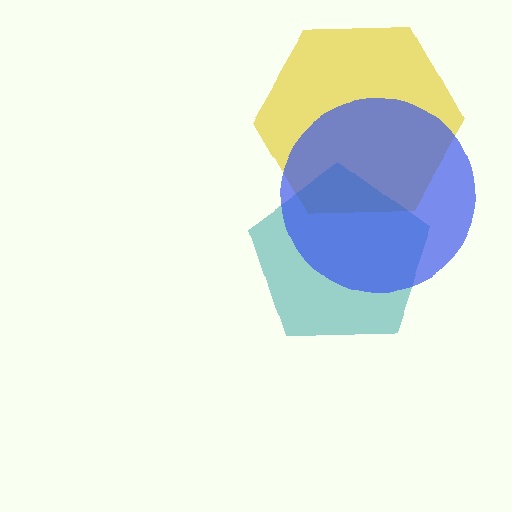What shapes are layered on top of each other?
The layered shapes are: a yellow hexagon, a teal pentagon, a blue circle.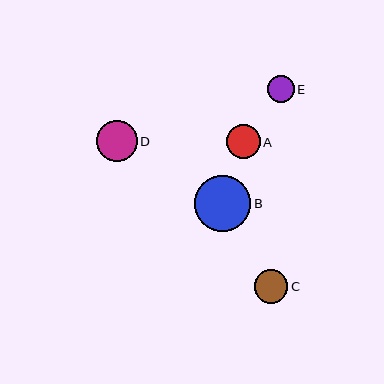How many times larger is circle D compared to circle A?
Circle D is approximately 1.2 times the size of circle A.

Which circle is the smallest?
Circle E is the smallest with a size of approximately 27 pixels.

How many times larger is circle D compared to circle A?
Circle D is approximately 1.2 times the size of circle A.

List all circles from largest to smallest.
From largest to smallest: B, D, A, C, E.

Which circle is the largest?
Circle B is the largest with a size of approximately 56 pixels.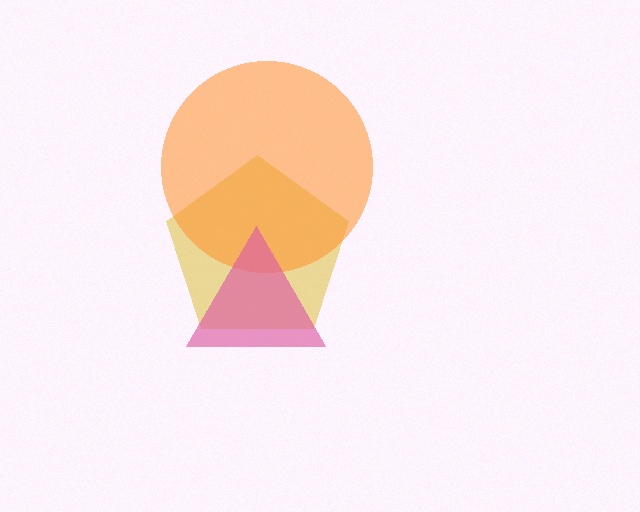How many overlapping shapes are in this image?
There are 3 overlapping shapes in the image.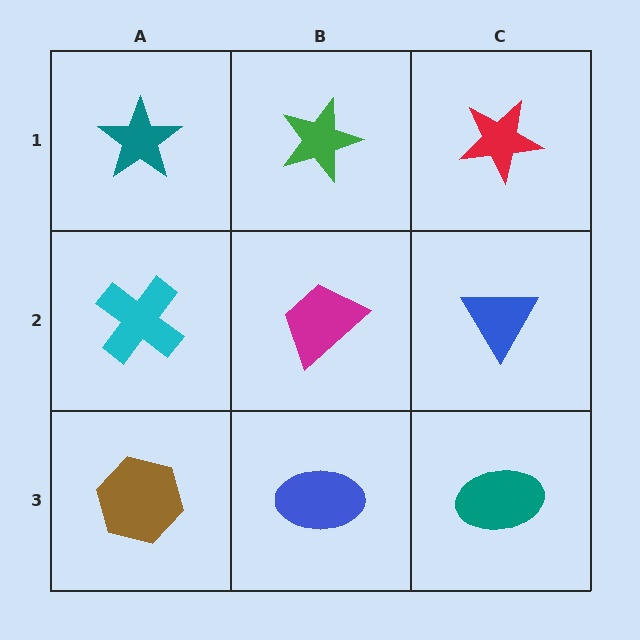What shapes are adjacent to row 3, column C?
A blue triangle (row 2, column C), a blue ellipse (row 3, column B).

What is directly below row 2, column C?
A teal ellipse.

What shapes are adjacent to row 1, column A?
A cyan cross (row 2, column A), a green star (row 1, column B).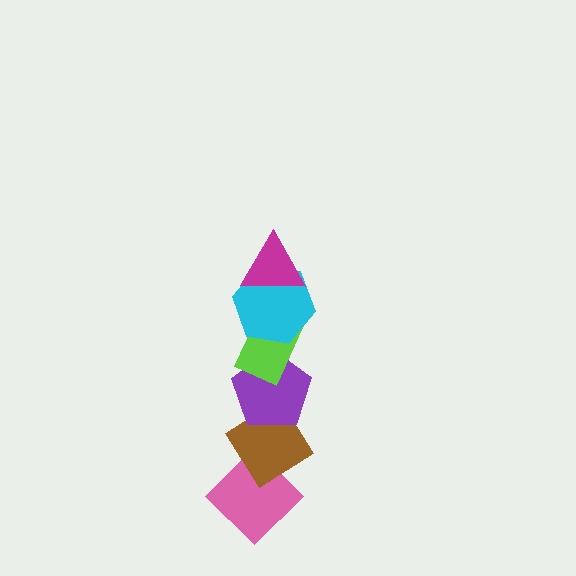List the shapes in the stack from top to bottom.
From top to bottom: the magenta triangle, the cyan hexagon, the lime rectangle, the purple pentagon, the brown diamond, the pink diamond.